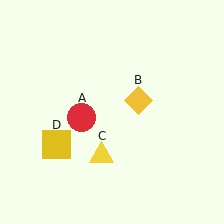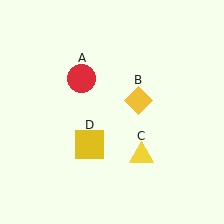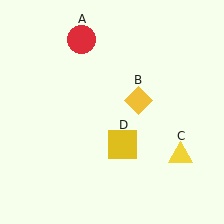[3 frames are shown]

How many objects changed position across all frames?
3 objects changed position: red circle (object A), yellow triangle (object C), yellow square (object D).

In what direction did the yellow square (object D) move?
The yellow square (object D) moved right.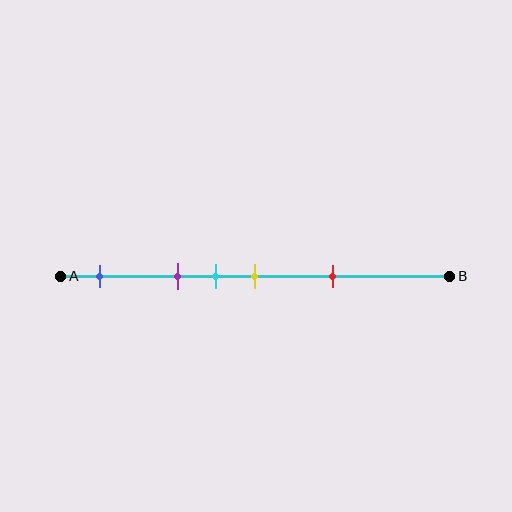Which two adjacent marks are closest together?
The cyan and yellow marks are the closest adjacent pair.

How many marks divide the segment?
There are 5 marks dividing the segment.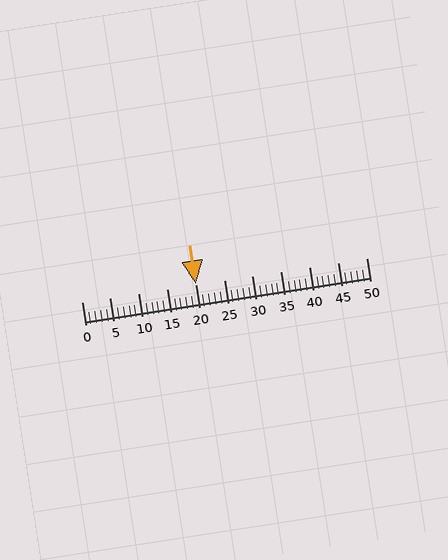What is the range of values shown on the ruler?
The ruler shows values from 0 to 50.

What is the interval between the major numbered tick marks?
The major tick marks are spaced 5 units apart.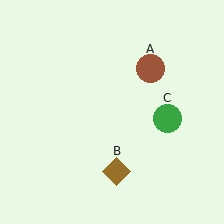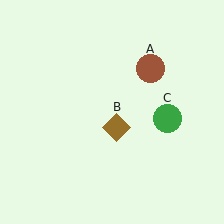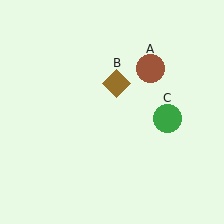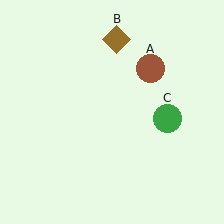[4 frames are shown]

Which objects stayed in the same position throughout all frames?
Brown circle (object A) and green circle (object C) remained stationary.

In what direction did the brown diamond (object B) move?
The brown diamond (object B) moved up.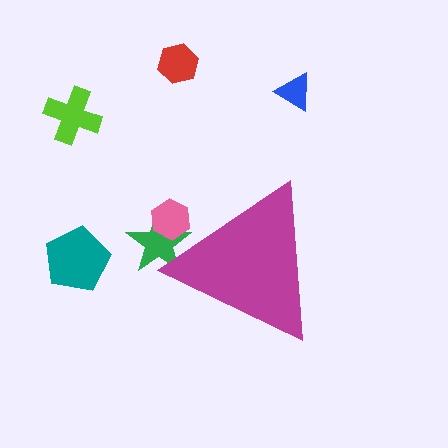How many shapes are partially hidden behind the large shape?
2 shapes are partially hidden.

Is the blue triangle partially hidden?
No, the blue triangle is fully visible.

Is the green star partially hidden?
Yes, the green star is partially hidden behind the magenta triangle.